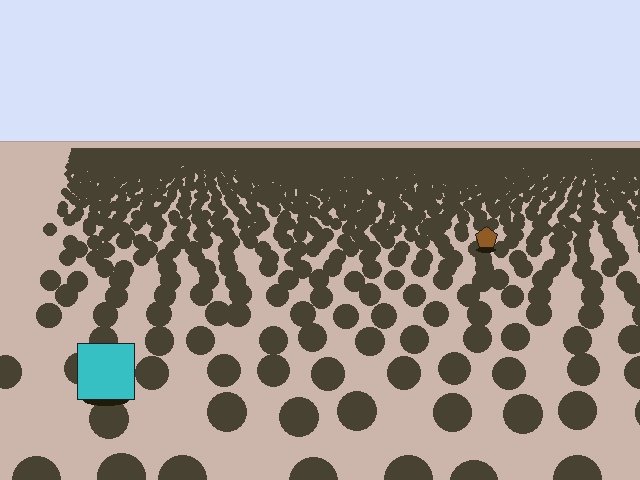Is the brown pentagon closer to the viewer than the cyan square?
No. The cyan square is closer — you can tell from the texture gradient: the ground texture is coarser near it.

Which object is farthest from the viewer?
The brown pentagon is farthest from the viewer. It appears smaller and the ground texture around it is denser.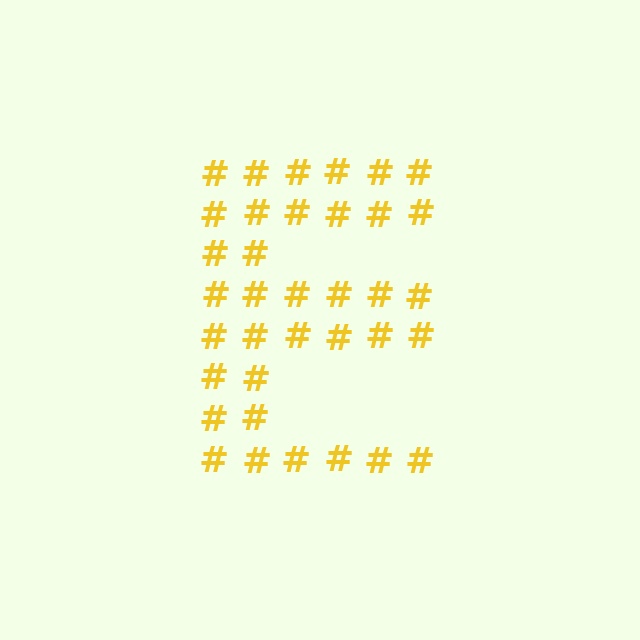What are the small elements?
The small elements are hash symbols.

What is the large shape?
The large shape is the letter E.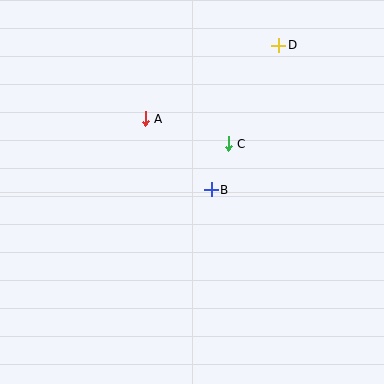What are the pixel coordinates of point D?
Point D is at (279, 45).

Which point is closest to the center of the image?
Point B at (211, 190) is closest to the center.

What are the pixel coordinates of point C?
Point C is at (228, 144).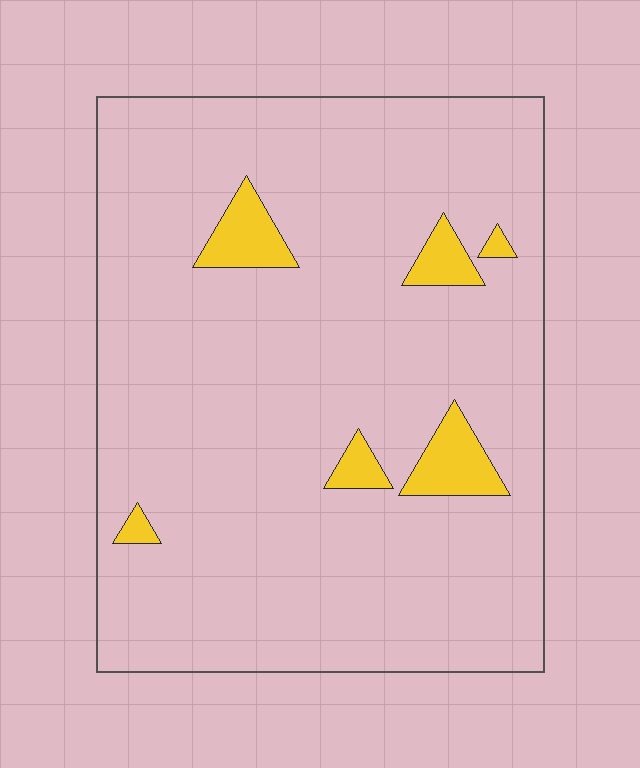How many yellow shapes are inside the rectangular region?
6.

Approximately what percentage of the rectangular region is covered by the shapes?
Approximately 5%.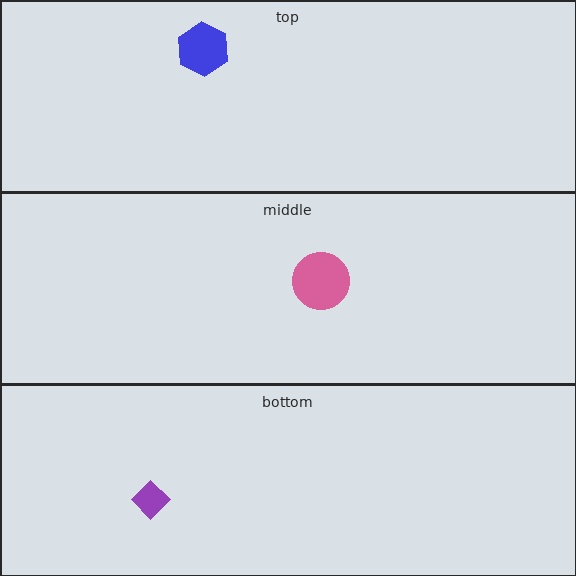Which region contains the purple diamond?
The bottom region.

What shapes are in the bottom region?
The purple diamond.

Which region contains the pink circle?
The middle region.